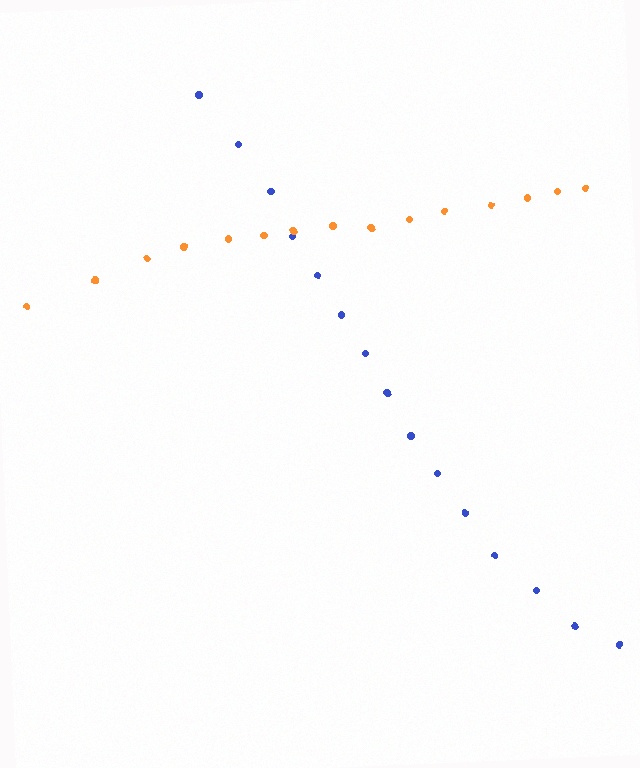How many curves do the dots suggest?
There are 2 distinct paths.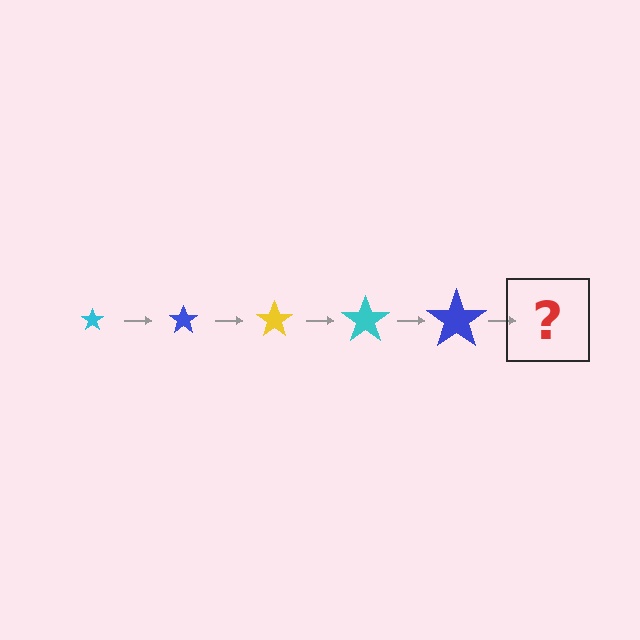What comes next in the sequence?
The next element should be a yellow star, larger than the previous one.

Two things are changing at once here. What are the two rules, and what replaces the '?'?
The two rules are that the star grows larger each step and the color cycles through cyan, blue, and yellow. The '?' should be a yellow star, larger than the previous one.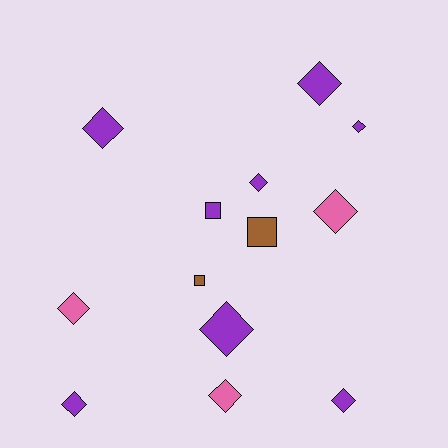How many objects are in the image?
There are 13 objects.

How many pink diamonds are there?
There are 3 pink diamonds.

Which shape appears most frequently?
Diamond, with 10 objects.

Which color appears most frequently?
Purple, with 8 objects.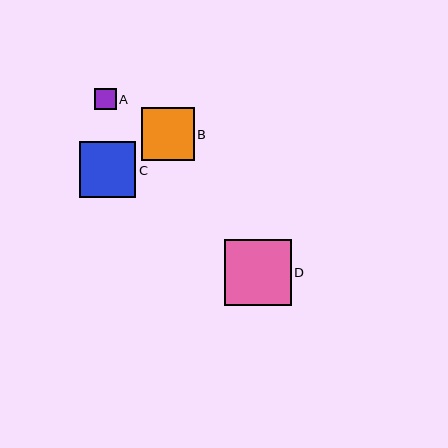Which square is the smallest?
Square A is the smallest with a size of approximately 21 pixels.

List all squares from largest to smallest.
From largest to smallest: D, C, B, A.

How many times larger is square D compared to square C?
Square D is approximately 1.2 times the size of square C.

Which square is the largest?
Square D is the largest with a size of approximately 66 pixels.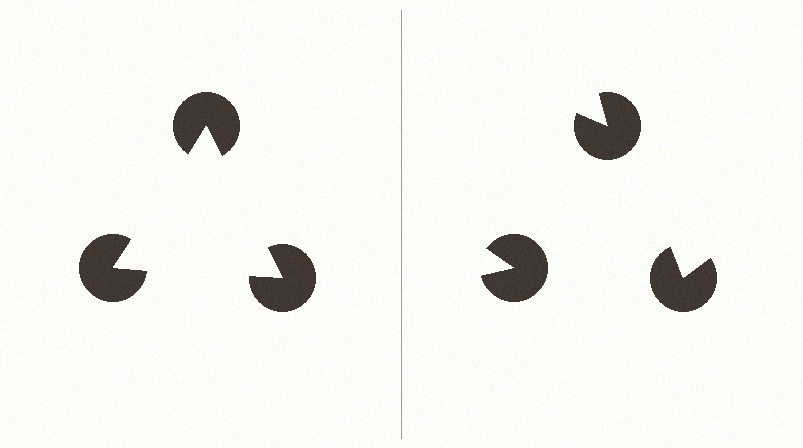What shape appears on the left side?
An illusory triangle.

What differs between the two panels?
The pac-man discs are positioned identically on both sides; only the wedge orientations differ. On the left they align to a triangle; on the right they are misaligned.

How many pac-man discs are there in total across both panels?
6 — 3 on each side.